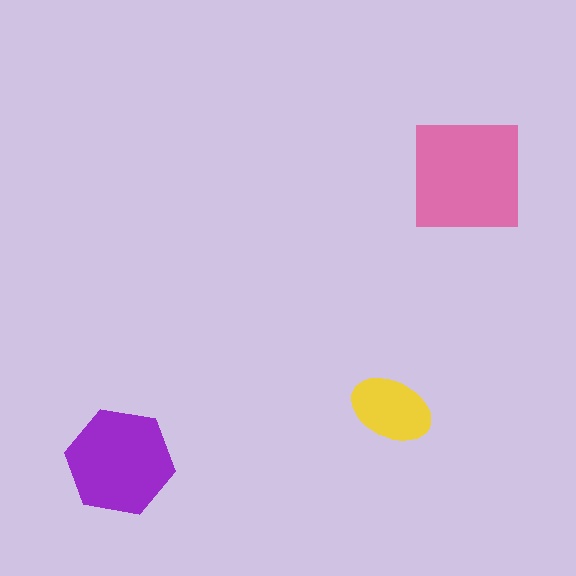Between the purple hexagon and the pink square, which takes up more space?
The pink square.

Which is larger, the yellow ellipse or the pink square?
The pink square.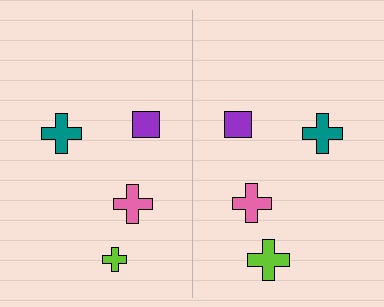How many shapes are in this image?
There are 8 shapes in this image.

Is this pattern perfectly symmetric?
No, the pattern is not perfectly symmetric. The lime cross on the right side has a different size than its mirror counterpart.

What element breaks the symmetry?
The lime cross on the right side has a different size than its mirror counterpart.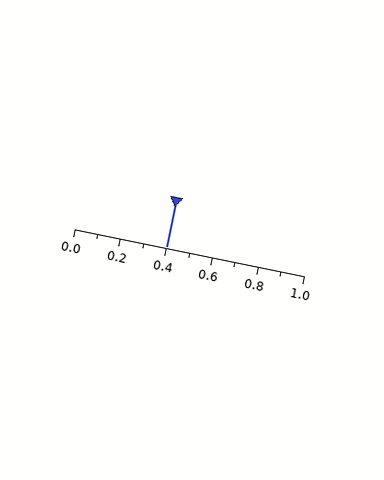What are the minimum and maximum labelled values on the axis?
The axis runs from 0.0 to 1.0.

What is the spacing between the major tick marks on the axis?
The major ticks are spaced 0.2 apart.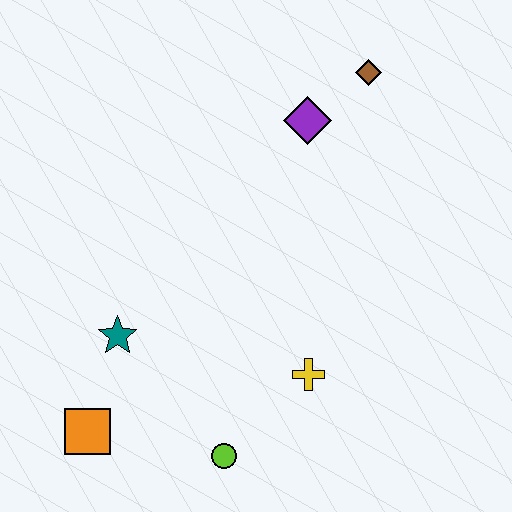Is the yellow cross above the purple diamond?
No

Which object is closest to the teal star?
The orange square is closest to the teal star.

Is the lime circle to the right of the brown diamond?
No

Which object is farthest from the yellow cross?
The brown diamond is farthest from the yellow cross.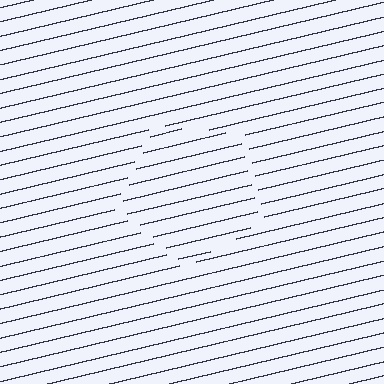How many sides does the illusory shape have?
5 sides — the line-ends trace a pentagon.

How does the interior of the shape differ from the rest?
The interior of the shape contains the same grating, shifted by half a period — the contour is defined by the phase discontinuity where line-ends from the inner and outer gratings abut.